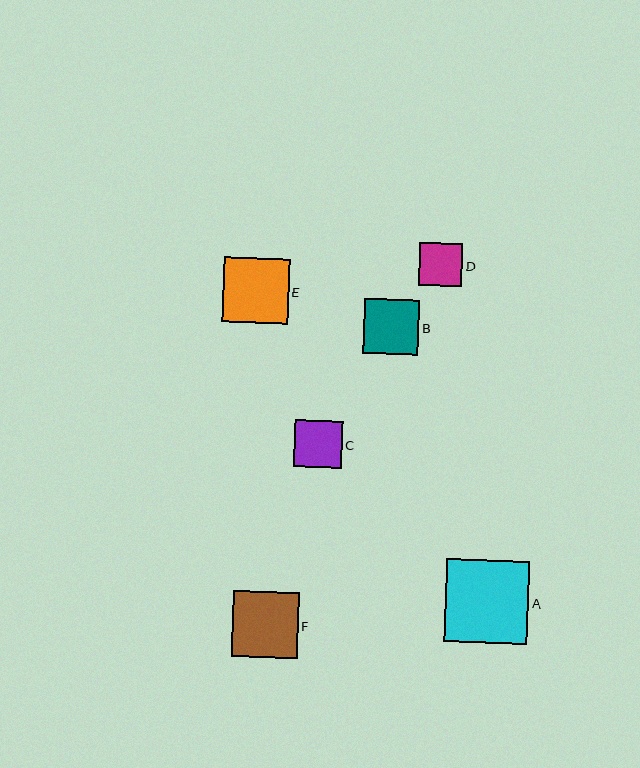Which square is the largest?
Square A is the largest with a size of approximately 83 pixels.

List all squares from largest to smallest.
From largest to smallest: A, F, E, B, C, D.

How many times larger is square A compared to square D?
Square A is approximately 1.9 times the size of square D.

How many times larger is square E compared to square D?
Square E is approximately 1.5 times the size of square D.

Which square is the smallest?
Square D is the smallest with a size of approximately 44 pixels.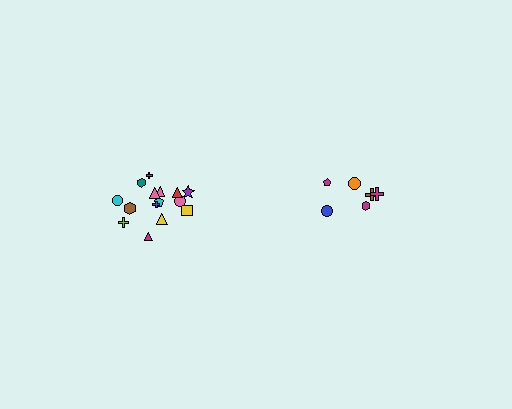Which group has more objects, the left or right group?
The left group.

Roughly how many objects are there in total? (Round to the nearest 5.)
Roughly 20 objects in total.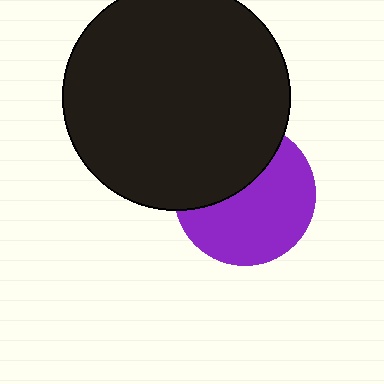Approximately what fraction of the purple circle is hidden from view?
Roughly 39% of the purple circle is hidden behind the black circle.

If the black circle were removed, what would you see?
You would see the complete purple circle.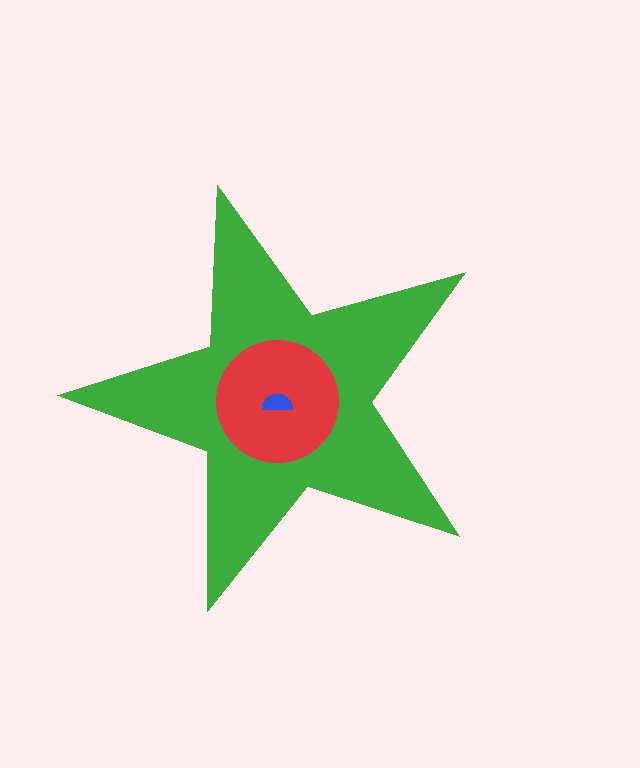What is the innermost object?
The blue semicircle.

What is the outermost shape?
The green star.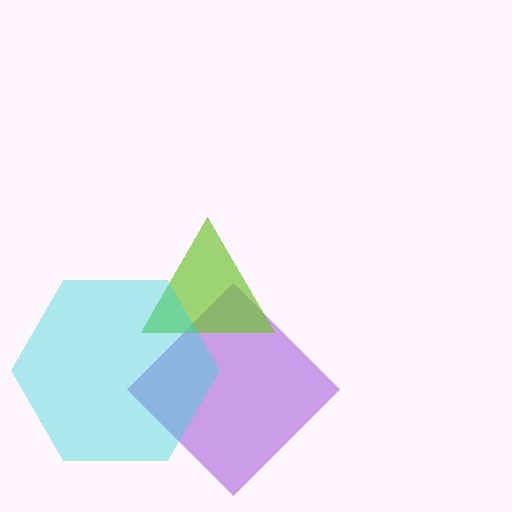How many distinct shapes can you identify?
There are 3 distinct shapes: a purple diamond, a lime triangle, a cyan hexagon.